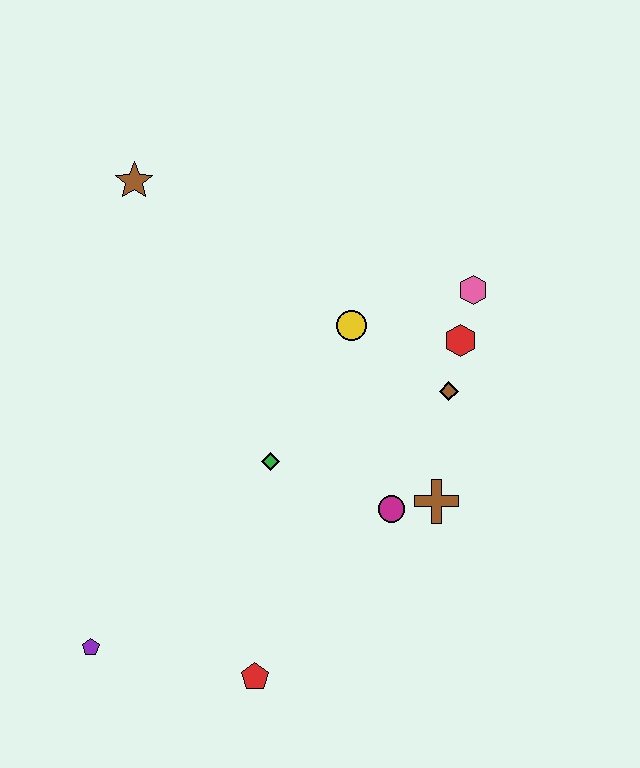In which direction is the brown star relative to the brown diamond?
The brown star is to the left of the brown diamond.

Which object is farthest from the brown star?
The red pentagon is farthest from the brown star.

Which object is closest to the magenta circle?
The brown cross is closest to the magenta circle.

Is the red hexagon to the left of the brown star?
No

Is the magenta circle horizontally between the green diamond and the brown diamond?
Yes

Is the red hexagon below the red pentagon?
No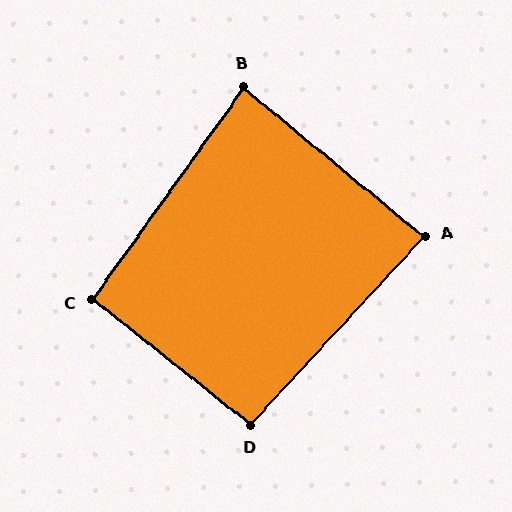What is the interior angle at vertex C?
Approximately 93 degrees (approximately right).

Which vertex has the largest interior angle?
D, at approximately 94 degrees.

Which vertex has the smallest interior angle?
B, at approximately 86 degrees.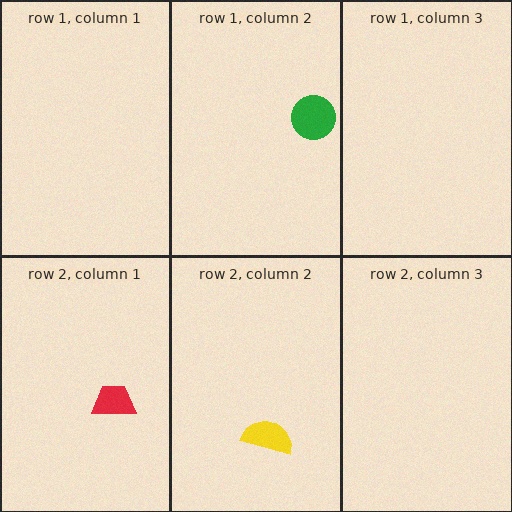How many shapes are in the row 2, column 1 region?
1.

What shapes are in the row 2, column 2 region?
The yellow semicircle.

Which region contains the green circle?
The row 1, column 2 region.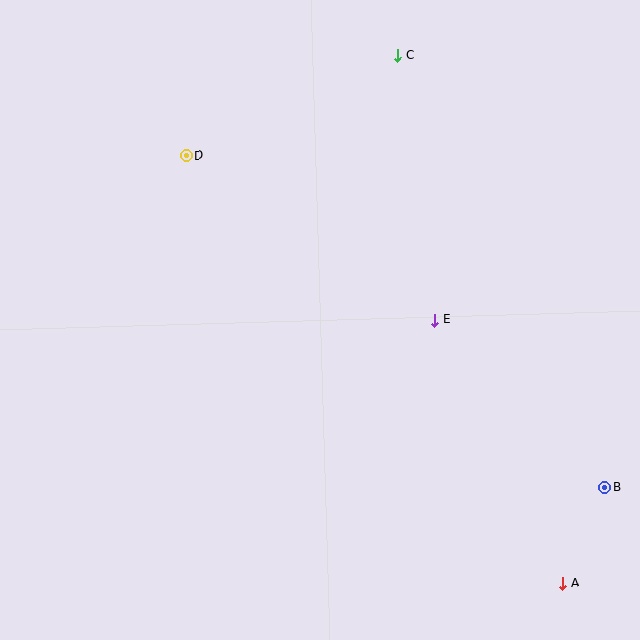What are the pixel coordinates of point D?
Point D is at (187, 156).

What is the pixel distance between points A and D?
The distance between A and D is 569 pixels.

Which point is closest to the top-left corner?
Point D is closest to the top-left corner.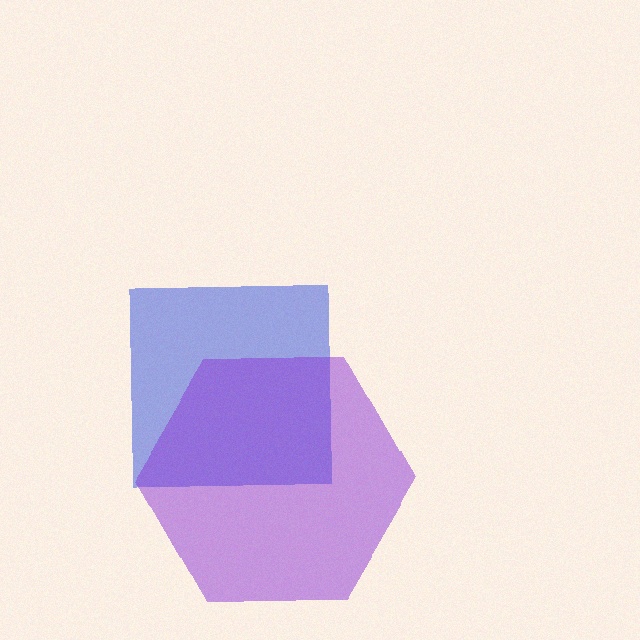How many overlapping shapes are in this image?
There are 2 overlapping shapes in the image.